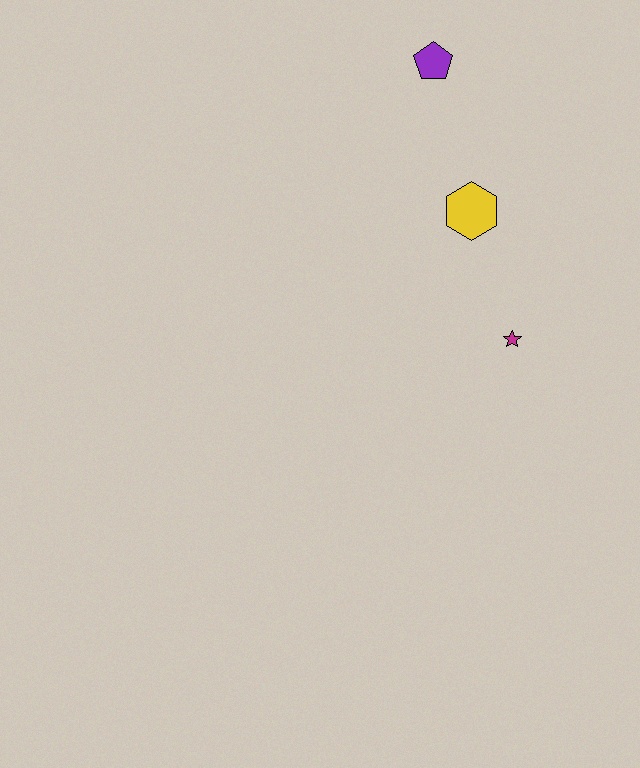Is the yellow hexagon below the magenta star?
No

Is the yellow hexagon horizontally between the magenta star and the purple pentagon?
Yes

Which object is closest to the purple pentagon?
The yellow hexagon is closest to the purple pentagon.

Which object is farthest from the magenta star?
The purple pentagon is farthest from the magenta star.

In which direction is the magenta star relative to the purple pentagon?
The magenta star is below the purple pentagon.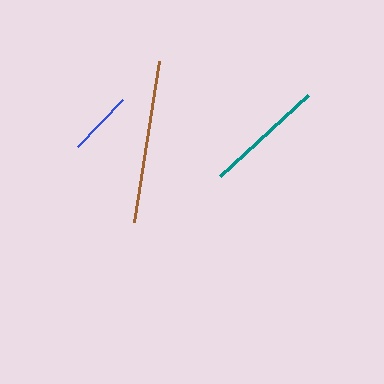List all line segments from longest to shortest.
From longest to shortest: brown, teal, blue.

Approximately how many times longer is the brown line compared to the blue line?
The brown line is approximately 2.5 times the length of the blue line.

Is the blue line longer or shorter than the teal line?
The teal line is longer than the blue line.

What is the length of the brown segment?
The brown segment is approximately 163 pixels long.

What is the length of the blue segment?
The blue segment is approximately 65 pixels long.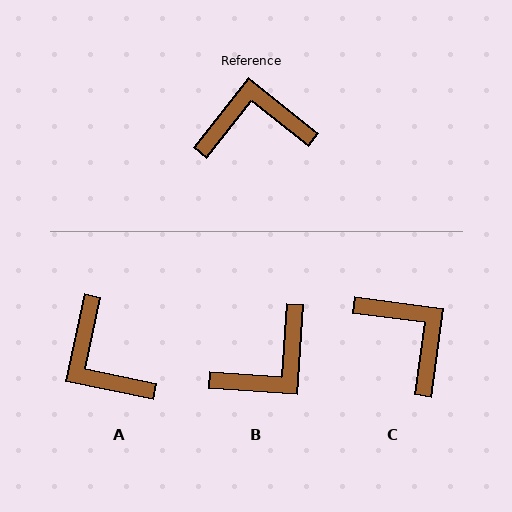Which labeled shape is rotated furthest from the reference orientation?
B, about 145 degrees away.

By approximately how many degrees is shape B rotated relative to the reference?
Approximately 145 degrees clockwise.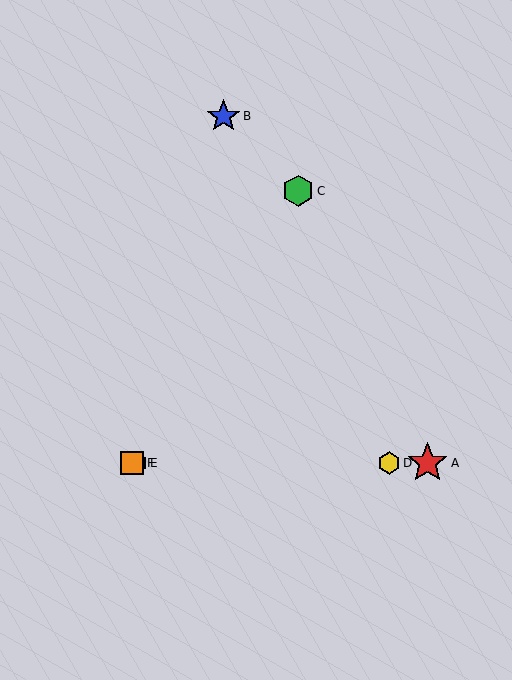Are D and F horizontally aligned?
Yes, both are at y≈463.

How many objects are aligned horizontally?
4 objects (A, D, E, F) are aligned horizontally.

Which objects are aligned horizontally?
Objects A, D, E, F are aligned horizontally.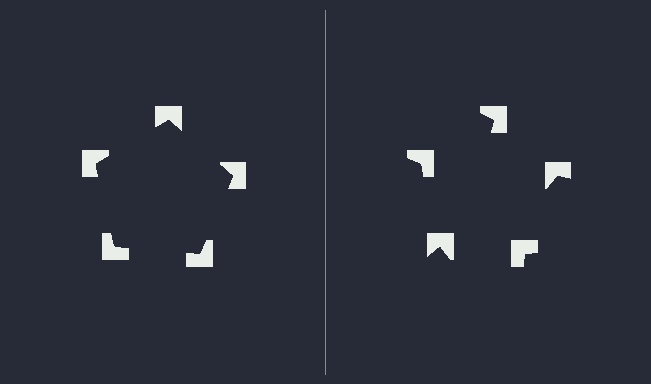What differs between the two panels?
The notched squares are positioned identically on both sides; only the wedge orientations differ. On the left they align to a pentagon; on the right they are misaligned.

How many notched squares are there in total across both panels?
10 — 5 on each side.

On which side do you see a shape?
An illusory pentagon appears on the left side. On the right side the wedge cuts are rotated, so no coherent shape forms.